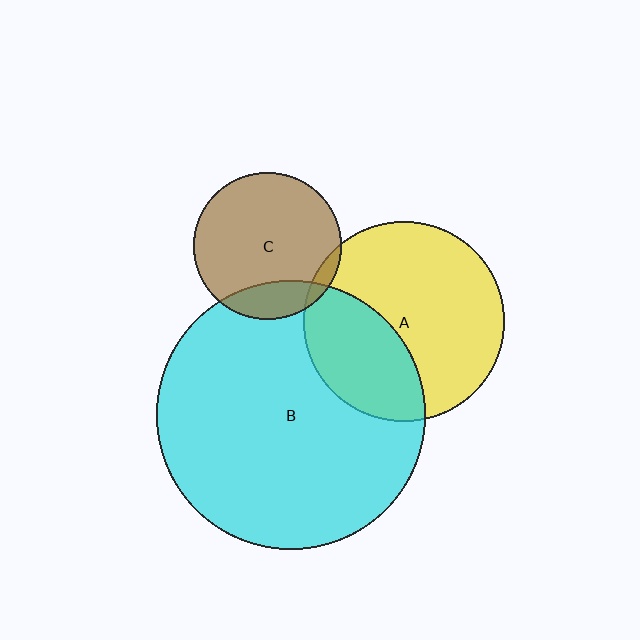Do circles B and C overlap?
Yes.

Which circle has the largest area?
Circle B (cyan).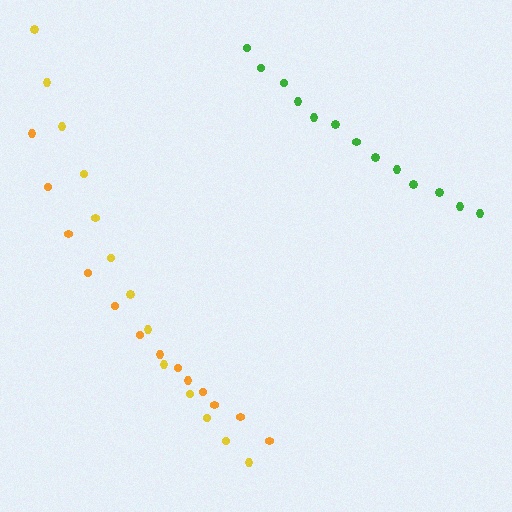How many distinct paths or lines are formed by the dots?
There are 3 distinct paths.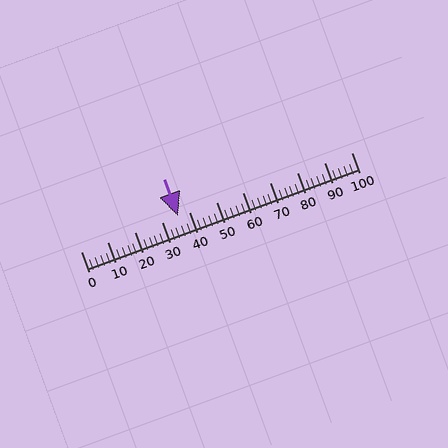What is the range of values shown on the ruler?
The ruler shows values from 0 to 100.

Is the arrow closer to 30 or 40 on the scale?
The arrow is closer to 40.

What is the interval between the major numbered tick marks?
The major tick marks are spaced 10 units apart.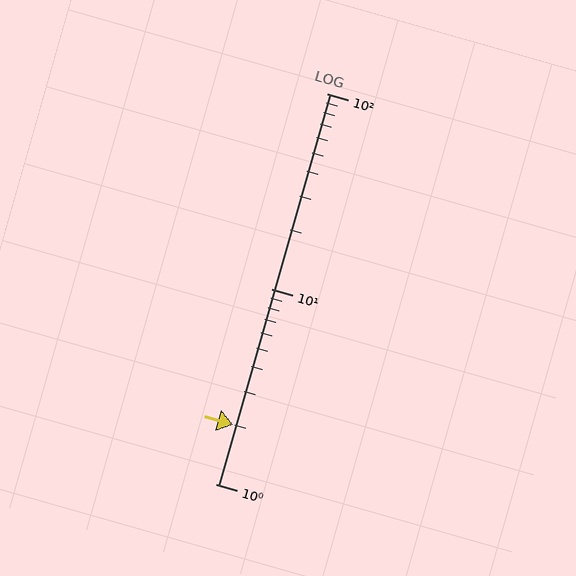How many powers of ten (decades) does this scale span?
The scale spans 2 decades, from 1 to 100.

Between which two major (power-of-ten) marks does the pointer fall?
The pointer is between 1 and 10.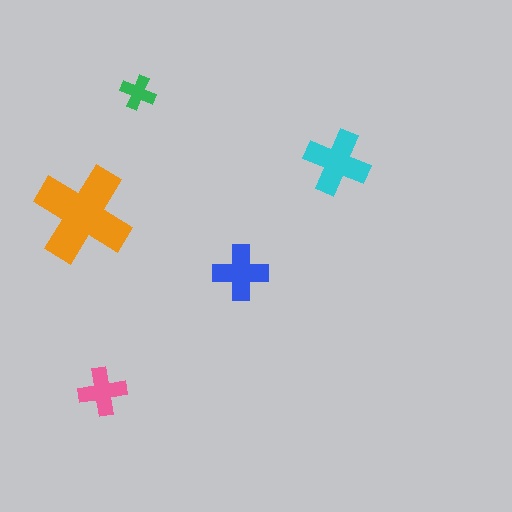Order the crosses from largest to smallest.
the orange one, the cyan one, the blue one, the pink one, the green one.